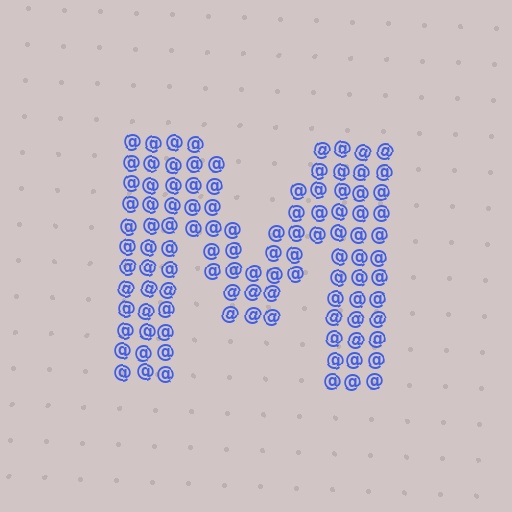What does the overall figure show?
The overall figure shows the letter M.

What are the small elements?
The small elements are at signs.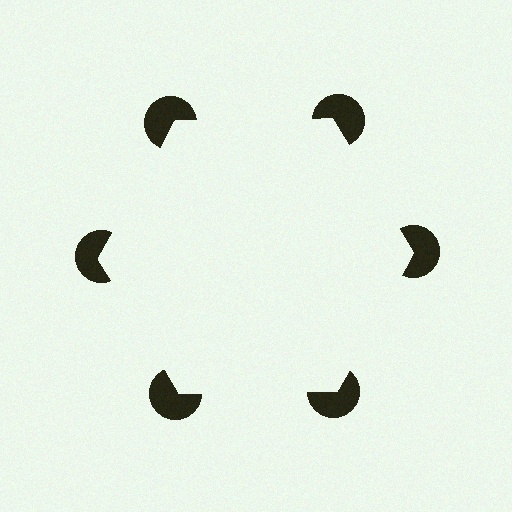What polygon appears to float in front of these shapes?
An illusory hexagon — its edges are inferred from the aligned wedge cuts in the pac-man discs, not physically drawn.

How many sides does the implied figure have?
6 sides.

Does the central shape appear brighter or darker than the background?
It typically appears slightly brighter than the background, even though no actual brightness change is drawn.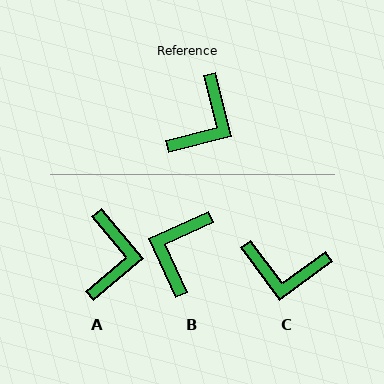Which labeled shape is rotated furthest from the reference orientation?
B, about 169 degrees away.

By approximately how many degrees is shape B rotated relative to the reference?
Approximately 169 degrees clockwise.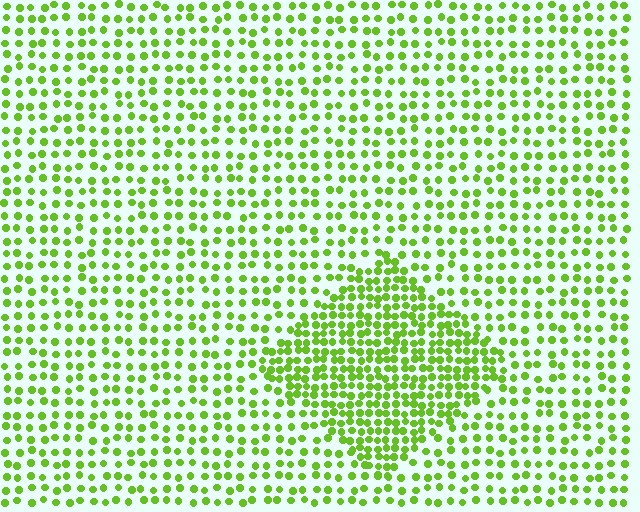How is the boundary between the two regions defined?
The boundary is defined by a change in element density (approximately 1.9x ratio). All elements are the same color, size, and shape.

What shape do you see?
I see a diamond.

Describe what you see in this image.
The image contains small lime elements arranged at two different densities. A diamond-shaped region is visible where the elements are more densely packed than the surrounding area.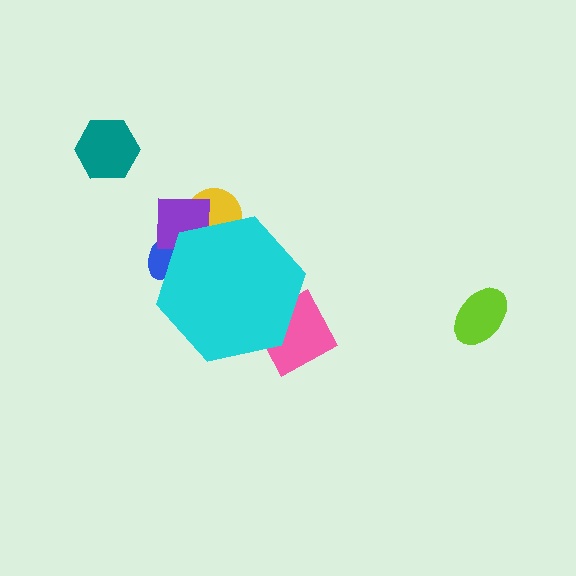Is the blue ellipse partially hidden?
Yes, the blue ellipse is partially hidden behind the cyan hexagon.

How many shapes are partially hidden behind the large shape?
4 shapes are partially hidden.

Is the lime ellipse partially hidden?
No, the lime ellipse is fully visible.